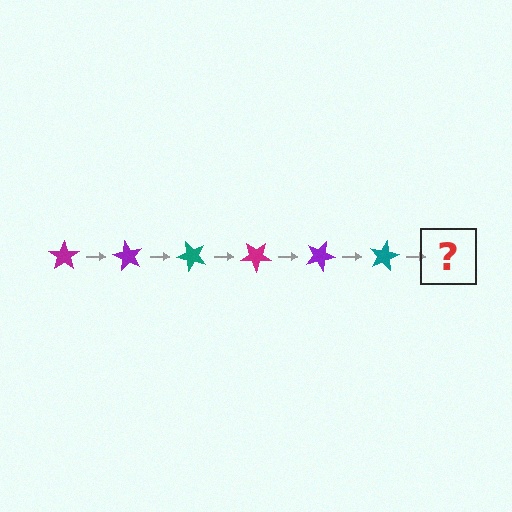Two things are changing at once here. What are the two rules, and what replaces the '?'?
The two rules are that it rotates 60 degrees each step and the color cycles through magenta, purple, and teal. The '?' should be a magenta star, rotated 360 degrees from the start.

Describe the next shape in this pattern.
It should be a magenta star, rotated 360 degrees from the start.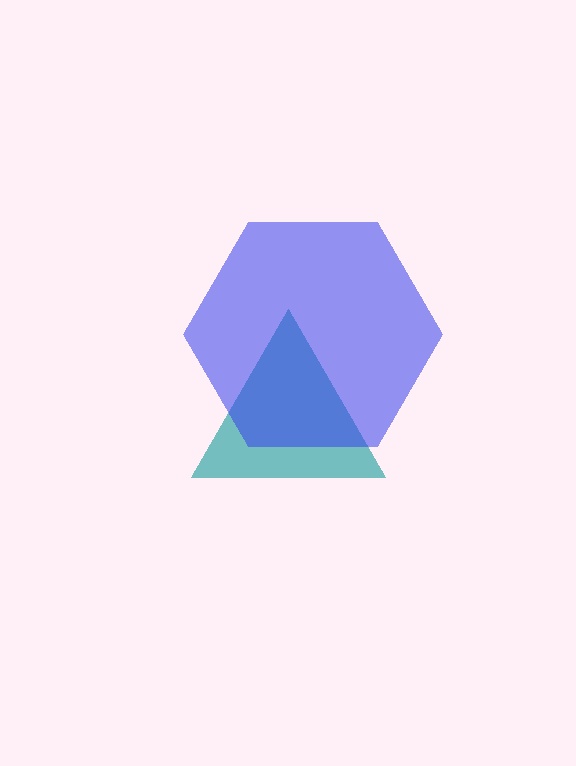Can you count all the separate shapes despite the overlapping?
Yes, there are 2 separate shapes.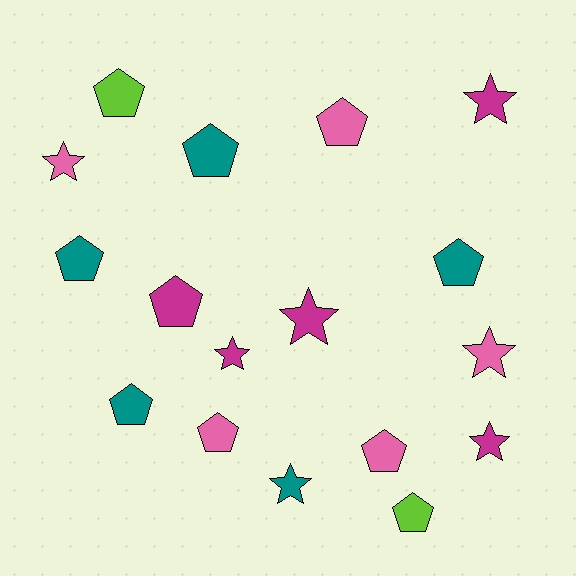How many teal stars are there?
There is 1 teal star.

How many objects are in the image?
There are 17 objects.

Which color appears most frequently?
Pink, with 5 objects.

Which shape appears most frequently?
Pentagon, with 10 objects.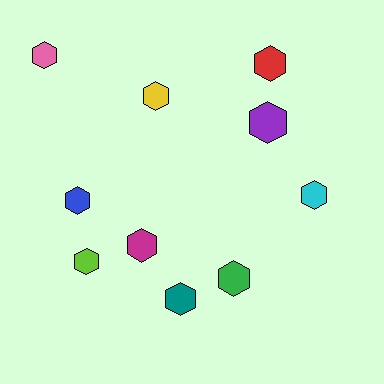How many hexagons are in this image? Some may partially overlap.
There are 10 hexagons.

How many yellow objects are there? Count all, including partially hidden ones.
There is 1 yellow object.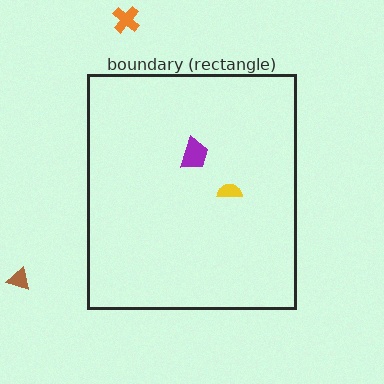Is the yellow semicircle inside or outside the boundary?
Inside.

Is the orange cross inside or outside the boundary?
Outside.